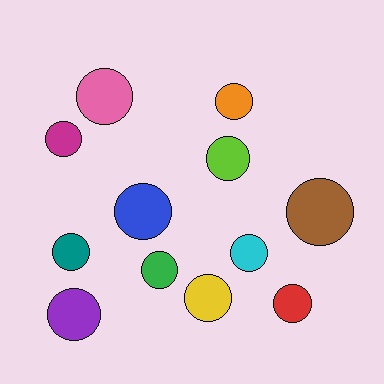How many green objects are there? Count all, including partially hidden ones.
There is 1 green object.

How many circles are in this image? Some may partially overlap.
There are 12 circles.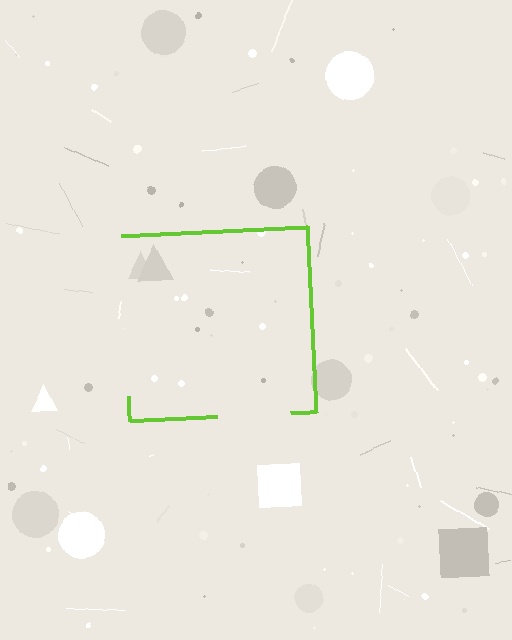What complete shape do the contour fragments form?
The contour fragments form a square.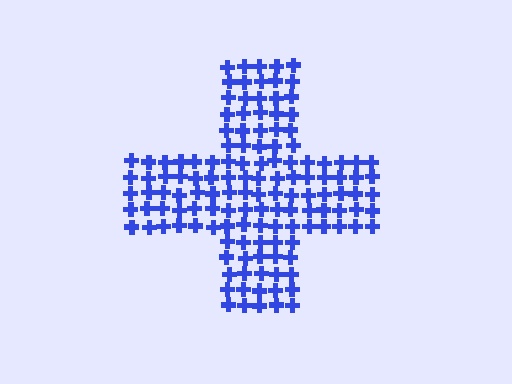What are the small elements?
The small elements are crosses.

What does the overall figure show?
The overall figure shows a cross.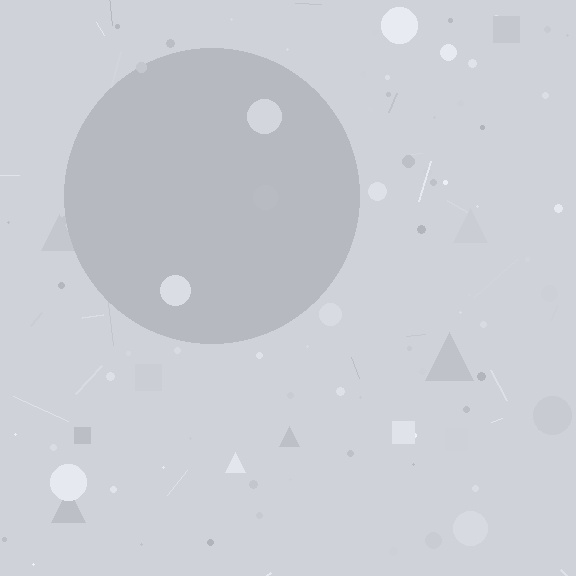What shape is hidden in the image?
A circle is hidden in the image.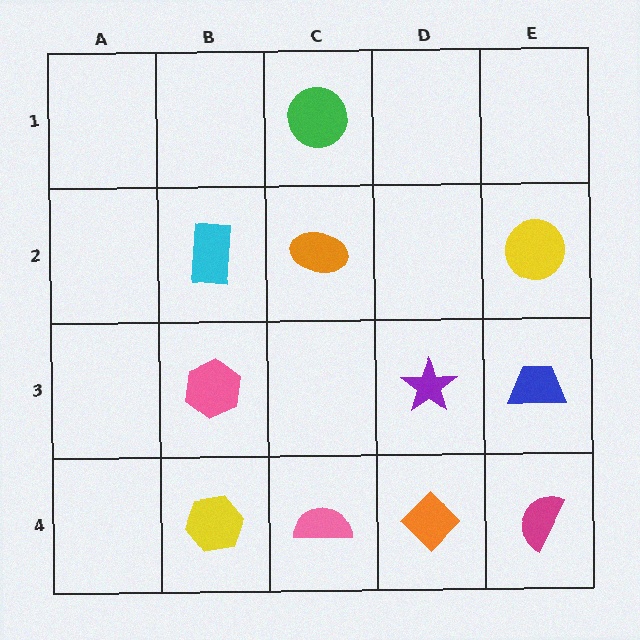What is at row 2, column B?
A cyan rectangle.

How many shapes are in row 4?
4 shapes.